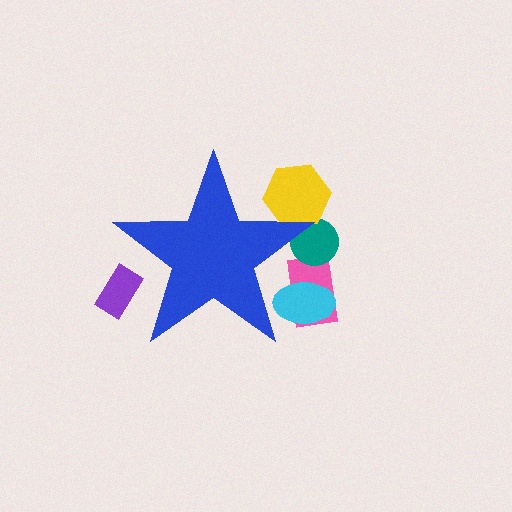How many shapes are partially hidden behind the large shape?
5 shapes are partially hidden.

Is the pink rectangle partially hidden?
Yes, the pink rectangle is partially hidden behind the blue star.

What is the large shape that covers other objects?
A blue star.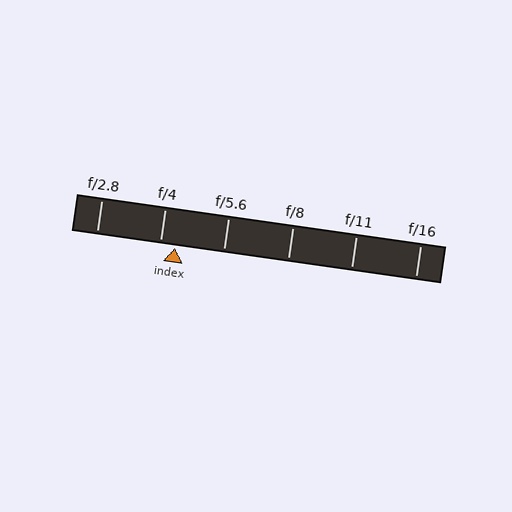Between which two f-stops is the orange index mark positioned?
The index mark is between f/4 and f/5.6.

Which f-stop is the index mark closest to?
The index mark is closest to f/4.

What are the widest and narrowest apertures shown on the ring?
The widest aperture shown is f/2.8 and the narrowest is f/16.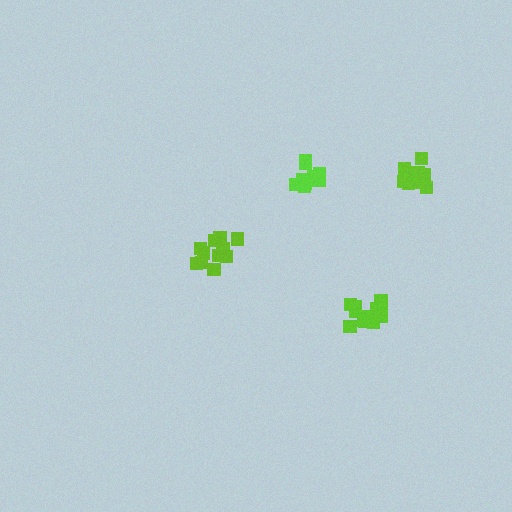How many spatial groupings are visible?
There are 4 spatial groupings.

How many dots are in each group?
Group 1: 11 dots, Group 2: 16 dots, Group 3: 10 dots, Group 4: 10 dots (47 total).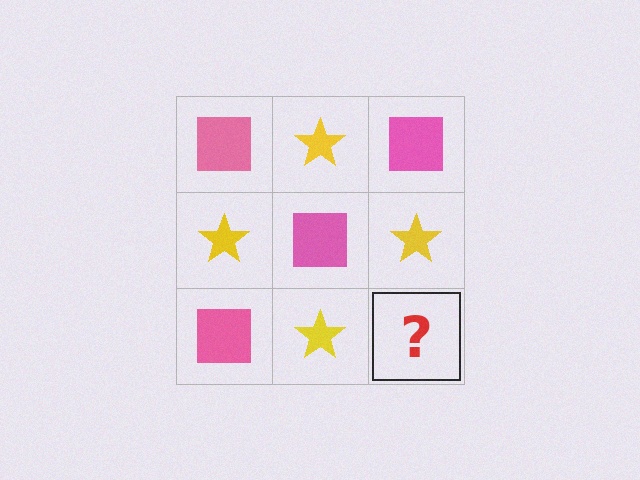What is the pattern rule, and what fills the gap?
The rule is that it alternates pink square and yellow star in a checkerboard pattern. The gap should be filled with a pink square.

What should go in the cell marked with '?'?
The missing cell should contain a pink square.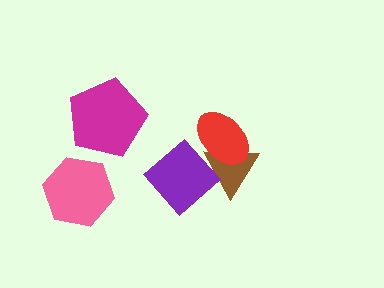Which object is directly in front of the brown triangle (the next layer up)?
The purple diamond is directly in front of the brown triangle.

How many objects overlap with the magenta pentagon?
0 objects overlap with the magenta pentagon.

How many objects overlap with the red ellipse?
1 object overlaps with the red ellipse.